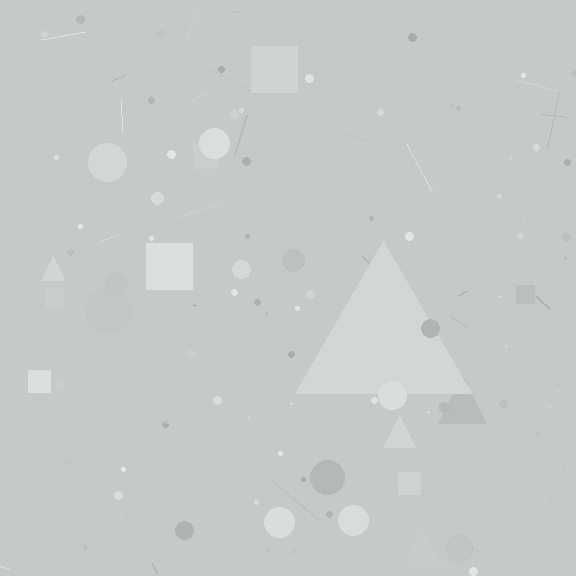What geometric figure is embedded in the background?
A triangle is embedded in the background.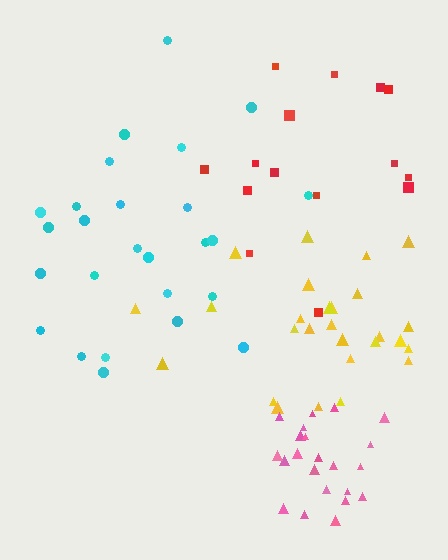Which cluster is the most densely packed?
Pink.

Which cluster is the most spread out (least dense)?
Red.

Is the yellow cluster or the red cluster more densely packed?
Yellow.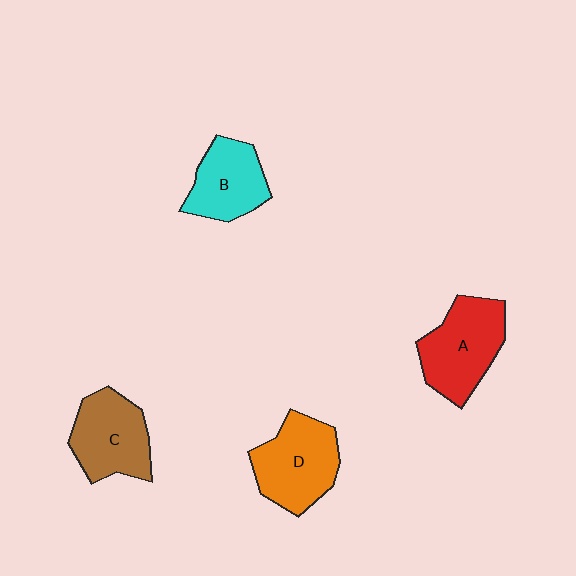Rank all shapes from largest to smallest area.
From largest to smallest: A (red), D (orange), C (brown), B (cyan).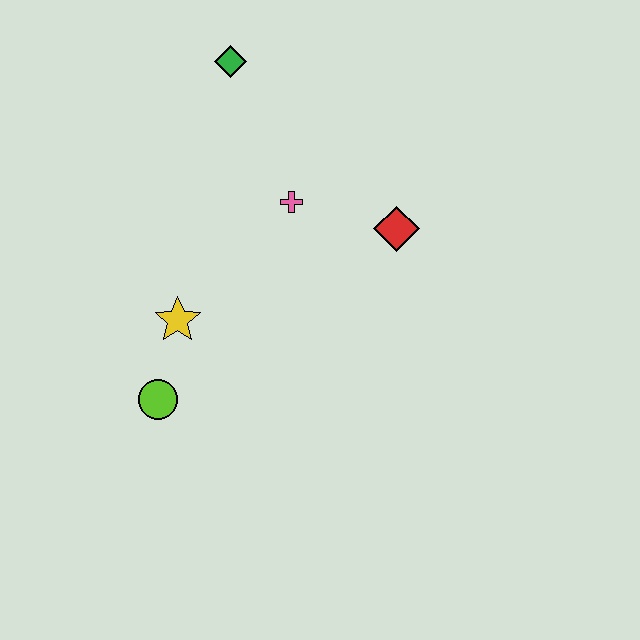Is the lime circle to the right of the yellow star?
No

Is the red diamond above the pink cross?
No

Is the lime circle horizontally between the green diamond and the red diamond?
No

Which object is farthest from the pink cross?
The lime circle is farthest from the pink cross.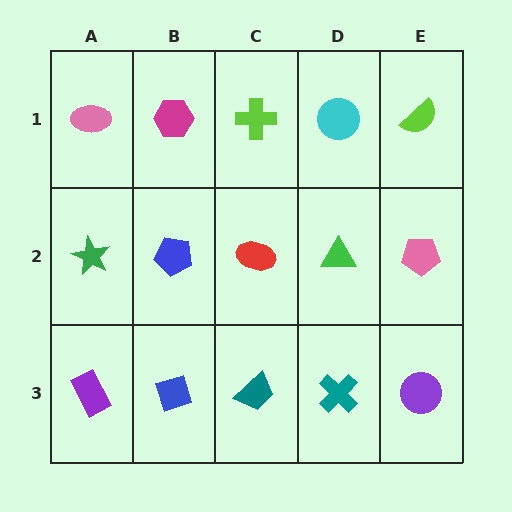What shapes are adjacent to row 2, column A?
A pink ellipse (row 1, column A), a purple rectangle (row 3, column A), a blue pentagon (row 2, column B).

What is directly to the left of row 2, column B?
A green star.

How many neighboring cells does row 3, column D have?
3.